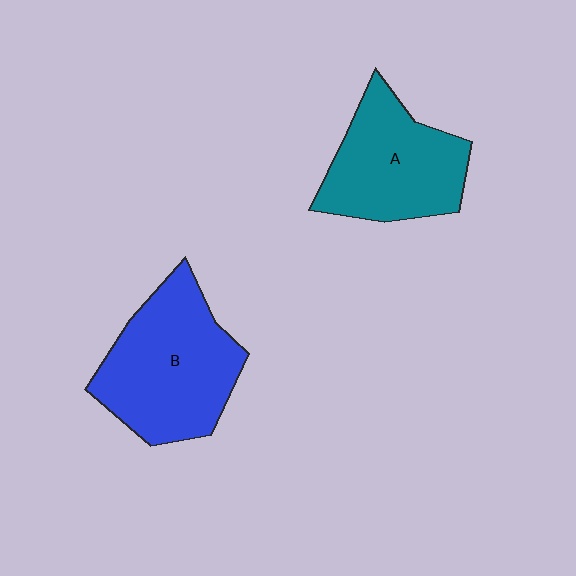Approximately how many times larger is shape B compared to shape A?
Approximately 1.2 times.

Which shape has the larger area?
Shape B (blue).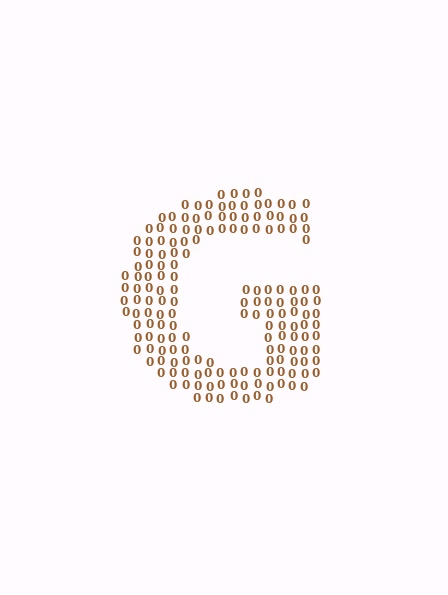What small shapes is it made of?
It is made of small digit 0's.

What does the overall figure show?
The overall figure shows the letter G.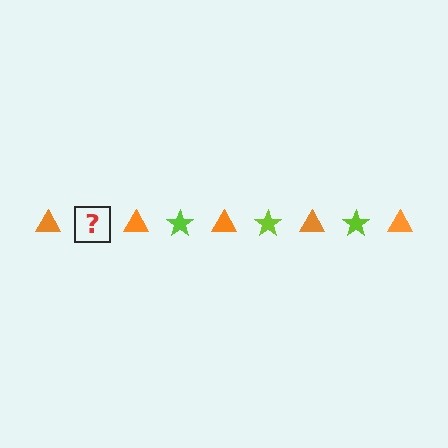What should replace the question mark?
The question mark should be replaced with a lime star.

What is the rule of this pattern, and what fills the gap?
The rule is that the pattern alternates between orange triangle and lime star. The gap should be filled with a lime star.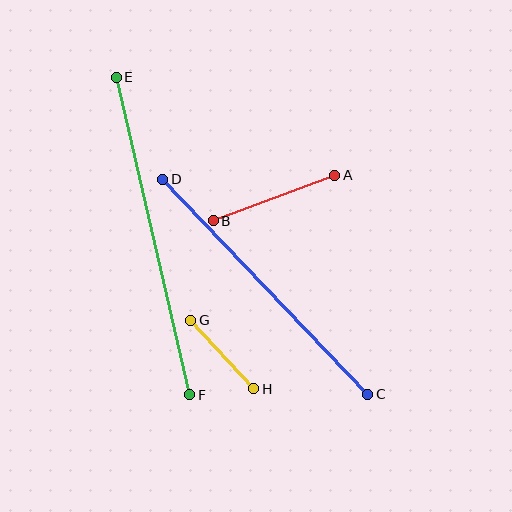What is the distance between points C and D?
The distance is approximately 297 pixels.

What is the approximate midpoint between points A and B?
The midpoint is at approximately (274, 198) pixels.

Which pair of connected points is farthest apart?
Points E and F are farthest apart.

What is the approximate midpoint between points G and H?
The midpoint is at approximately (222, 354) pixels.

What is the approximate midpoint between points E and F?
The midpoint is at approximately (153, 236) pixels.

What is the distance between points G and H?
The distance is approximately 93 pixels.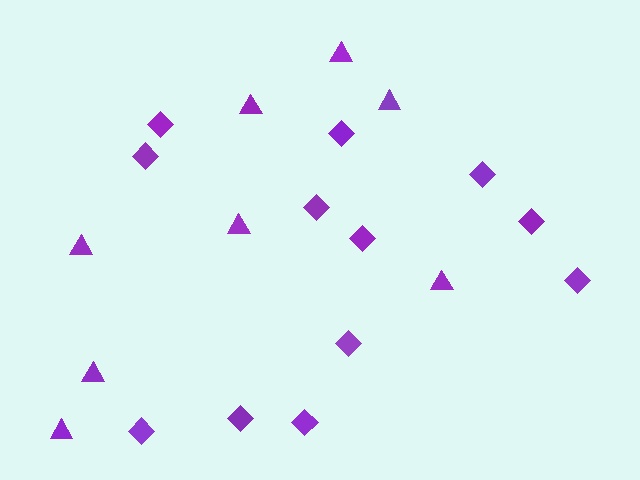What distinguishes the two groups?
There are 2 groups: one group of triangles (8) and one group of diamonds (12).